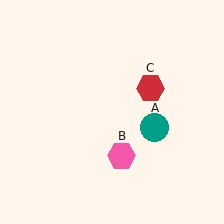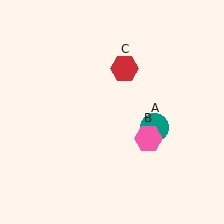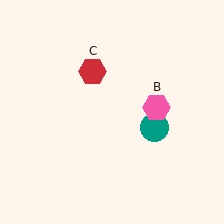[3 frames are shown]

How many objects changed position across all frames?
2 objects changed position: pink hexagon (object B), red hexagon (object C).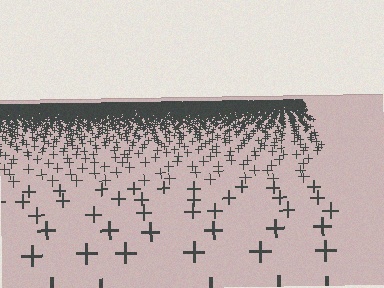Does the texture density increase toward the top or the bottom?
Density increases toward the top.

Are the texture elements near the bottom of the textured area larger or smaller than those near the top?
Larger. Near the bottom, elements are closer to the viewer and appear at a bigger on-screen size.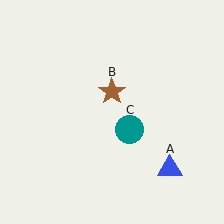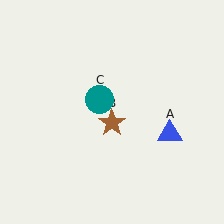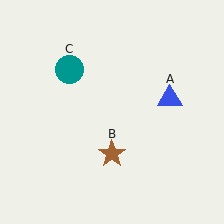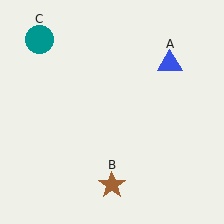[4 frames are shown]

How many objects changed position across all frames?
3 objects changed position: blue triangle (object A), brown star (object B), teal circle (object C).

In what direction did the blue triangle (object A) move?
The blue triangle (object A) moved up.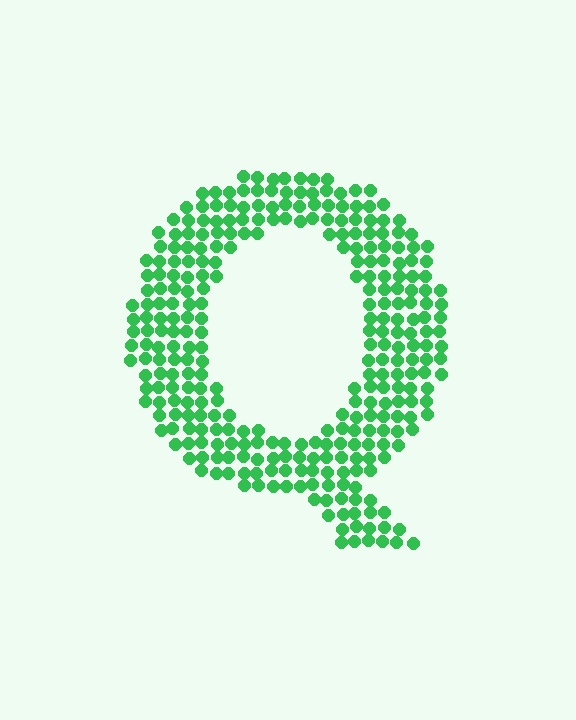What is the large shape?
The large shape is the letter Q.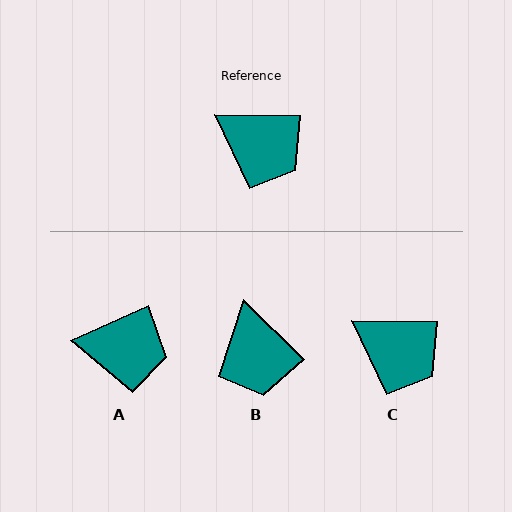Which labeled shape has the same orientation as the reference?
C.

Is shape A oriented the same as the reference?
No, it is off by about 24 degrees.